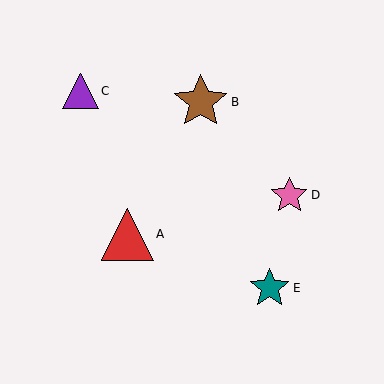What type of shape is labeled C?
Shape C is a purple triangle.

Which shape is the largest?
The brown star (labeled B) is the largest.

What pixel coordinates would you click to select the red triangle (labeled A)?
Click at (127, 234) to select the red triangle A.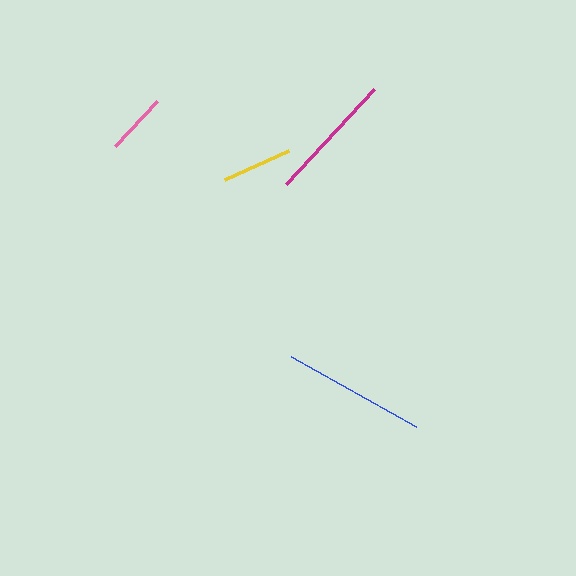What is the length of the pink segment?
The pink segment is approximately 62 pixels long.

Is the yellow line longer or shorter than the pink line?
The yellow line is longer than the pink line.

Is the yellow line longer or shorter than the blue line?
The blue line is longer than the yellow line.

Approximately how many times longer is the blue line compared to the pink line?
The blue line is approximately 2.3 times the length of the pink line.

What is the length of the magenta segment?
The magenta segment is approximately 129 pixels long.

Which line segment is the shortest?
The pink line is the shortest at approximately 62 pixels.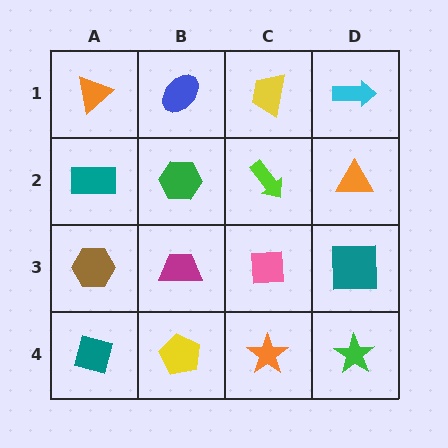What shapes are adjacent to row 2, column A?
An orange triangle (row 1, column A), a brown hexagon (row 3, column A), a green hexagon (row 2, column B).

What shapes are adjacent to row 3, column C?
A lime arrow (row 2, column C), an orange star (row 4, column C), a magenta trapezoid (row 3, column B), a teal square (row 3, column D).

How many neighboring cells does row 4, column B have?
3.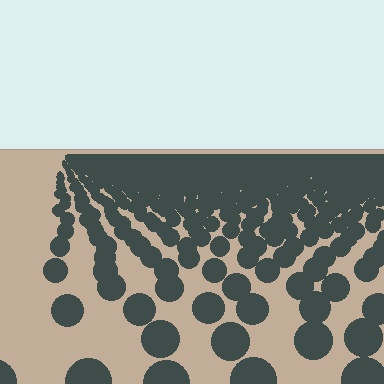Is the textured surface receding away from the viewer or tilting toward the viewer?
The surface is receding away from the viewer. Texture elements get smaller and denser toward the top.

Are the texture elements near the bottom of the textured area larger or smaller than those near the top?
Larger. Near the bottom, elements are closer to the viewer and appear at a bigger on-screen size.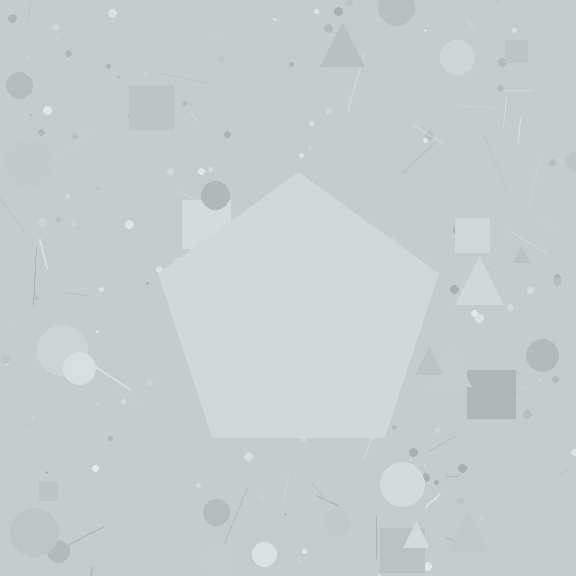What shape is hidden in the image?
A pentagon is hidden in the image.